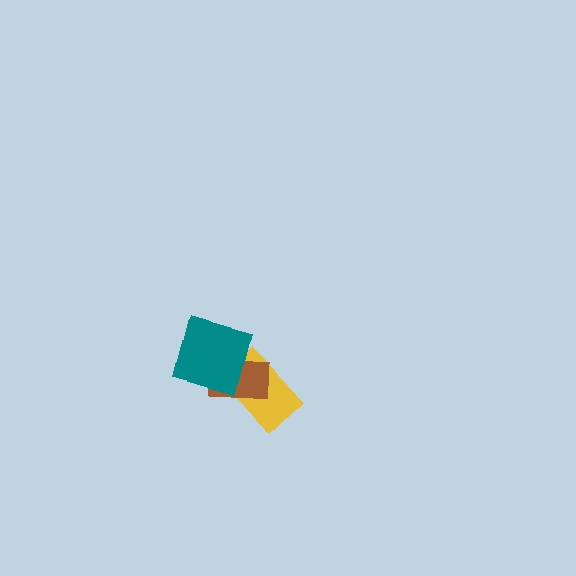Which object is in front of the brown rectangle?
The teal diamond is in front of the brown rectangle.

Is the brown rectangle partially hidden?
Yes, it is partially covered by another shape.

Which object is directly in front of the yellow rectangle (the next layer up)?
The brown rectangle is directly in front of the yellow rectangle.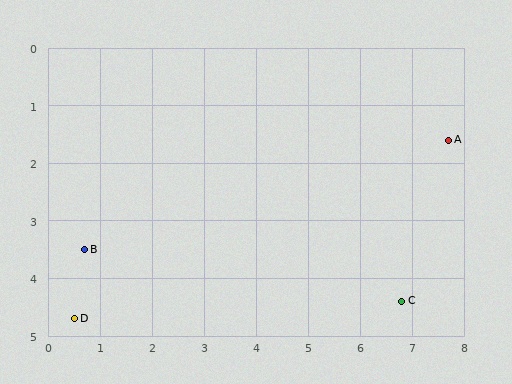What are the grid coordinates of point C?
Point C is at approximately (6.8, 4.4).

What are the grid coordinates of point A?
Point A is at approximately (7.7, 1.6).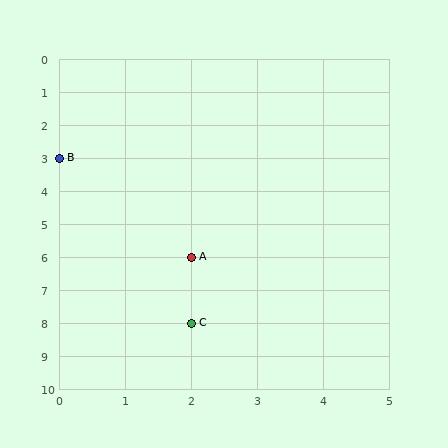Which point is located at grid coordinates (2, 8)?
Point C is at (2, 8).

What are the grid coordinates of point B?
Point B is at grid coordinates (0, 3).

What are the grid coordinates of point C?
Point C is at grid coordinates (2, 8).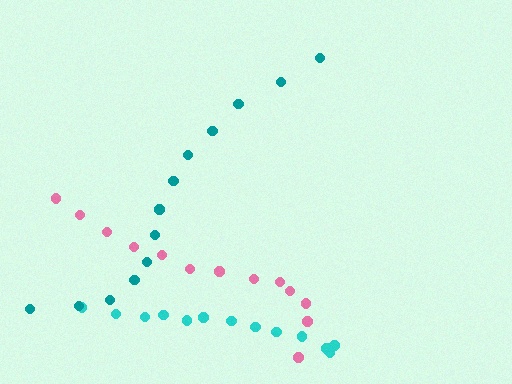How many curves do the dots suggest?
There are 3 distinct paths.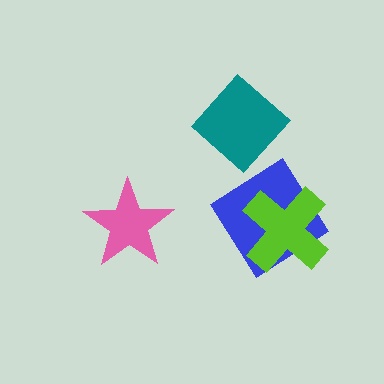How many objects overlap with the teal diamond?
0 objects overlap with the teal diamond.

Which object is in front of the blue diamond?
The lime cross is in front of the blue diamond.